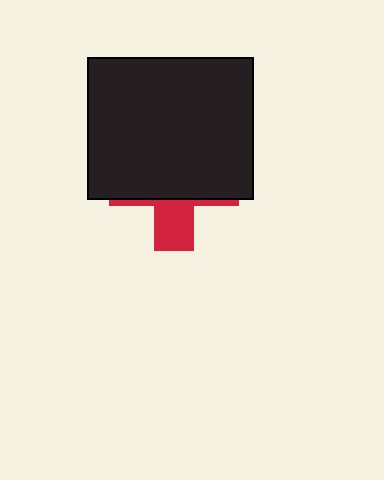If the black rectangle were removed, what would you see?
You would see the complete red cross.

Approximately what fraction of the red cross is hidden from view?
Roughly 70% of the red cross is hidden behind the black rectangle.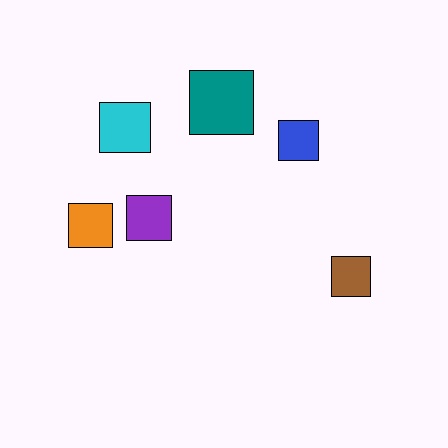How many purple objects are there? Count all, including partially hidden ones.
There is 1 purple object.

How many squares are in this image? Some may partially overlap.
There are 6 squares.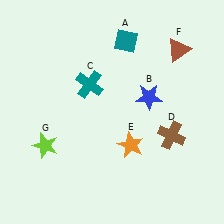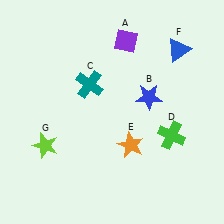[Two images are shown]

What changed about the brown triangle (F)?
In Image 1, F is brown. In Image 2, it changed to blue.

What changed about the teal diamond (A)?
In Image 1, A is teal. In Image 2, it changed to purple.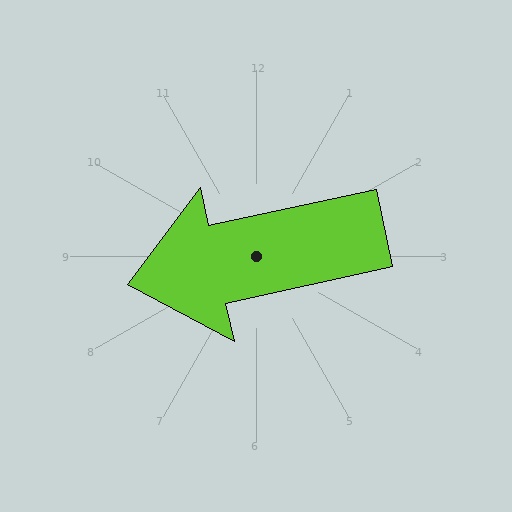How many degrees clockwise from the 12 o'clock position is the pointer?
Approximately 258 degrees.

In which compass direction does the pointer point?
West.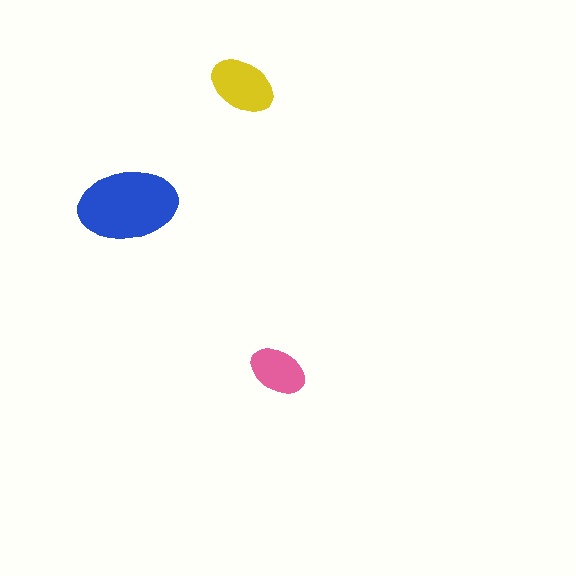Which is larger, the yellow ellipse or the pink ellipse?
The yellow one.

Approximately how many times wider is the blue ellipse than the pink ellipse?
About 1.5 times wider.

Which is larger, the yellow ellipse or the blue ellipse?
The blue one.